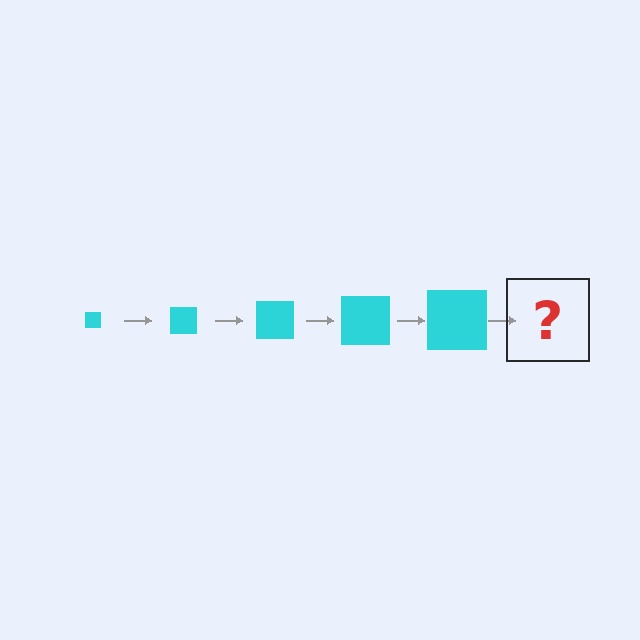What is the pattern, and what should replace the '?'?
The pattern is that the square gets progressively larger each step. The '?' should be a cyan square, larger than the previous one.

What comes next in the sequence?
The next element should be a cyan square, larger than the previous one.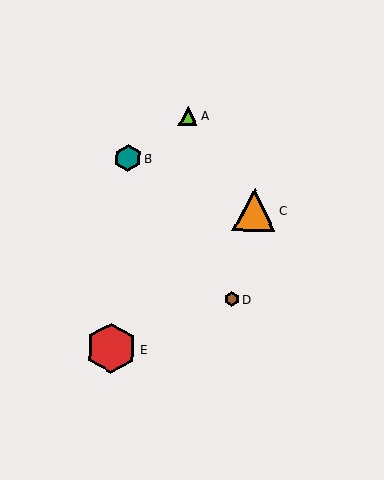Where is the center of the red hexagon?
The center of the red hexagon is at (112, 348).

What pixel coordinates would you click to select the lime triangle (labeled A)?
Click at (188, 116) to select the lime triangle A.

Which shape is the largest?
The red hexagon (labeled E) is the largest.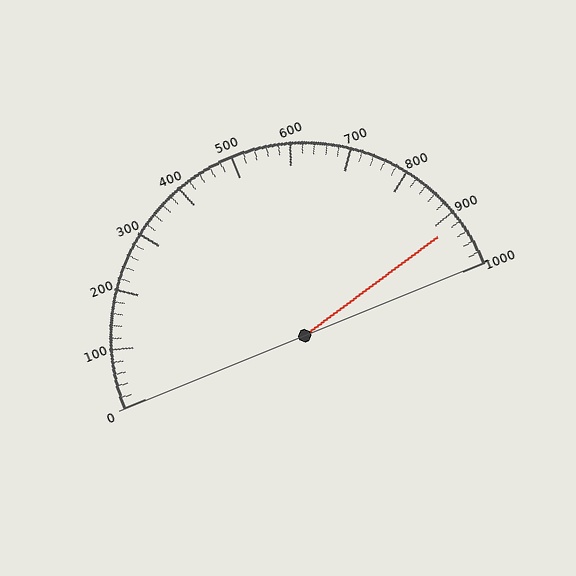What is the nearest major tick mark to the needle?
The nearest major tick mark is 900.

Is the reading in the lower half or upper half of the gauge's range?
The reading is in the upper half of the range (0 to 1000).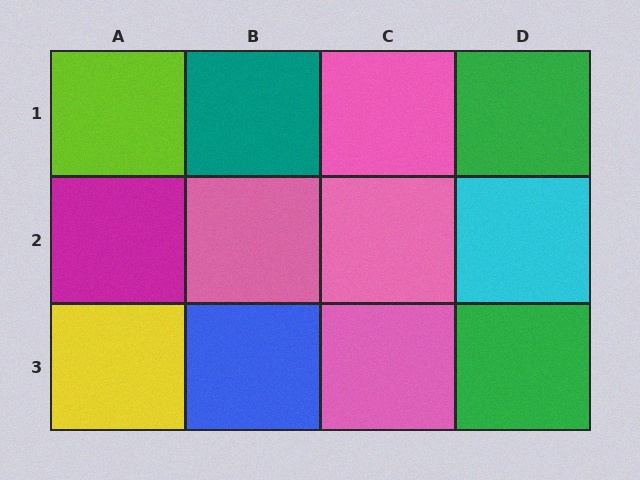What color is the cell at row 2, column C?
Pink.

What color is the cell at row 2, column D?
Cyan.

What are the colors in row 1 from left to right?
Lime, teal, pink, green.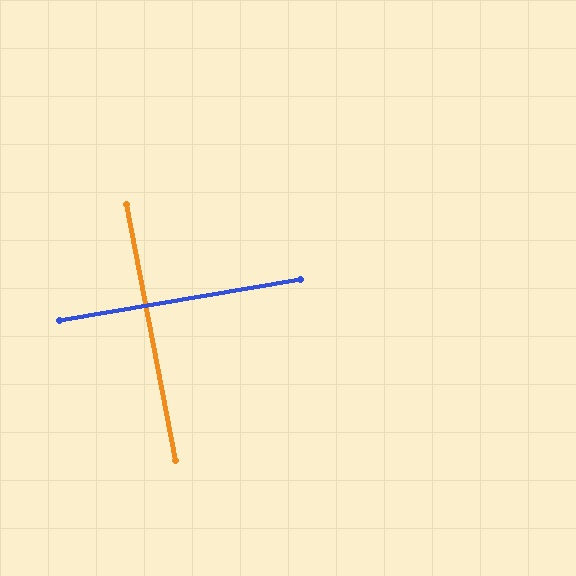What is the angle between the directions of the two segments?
Approximately 89 degrees.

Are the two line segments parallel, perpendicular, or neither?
Perpendicular — they meet at approximately 89°.